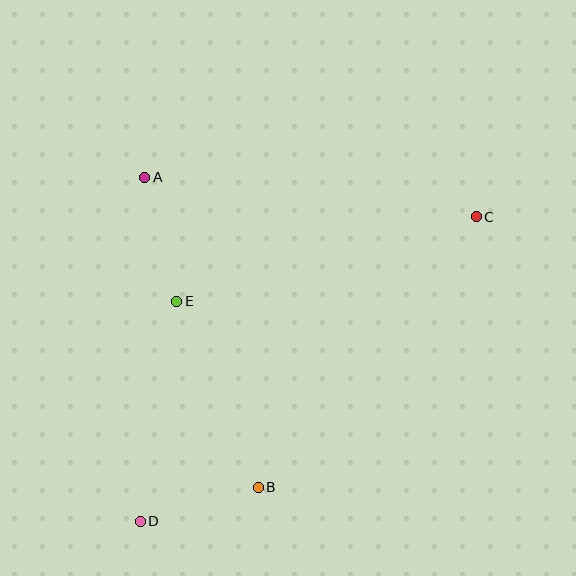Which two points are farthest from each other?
Points C and D are farthest from each other.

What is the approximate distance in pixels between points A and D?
The distance between A and D is approximately 344 pixels.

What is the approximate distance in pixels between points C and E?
The distance between C and E is approximately 311 pixels.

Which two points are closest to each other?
Points B and D are closest to each other.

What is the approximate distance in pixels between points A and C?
The distance between A and C is approximately 334 pixels.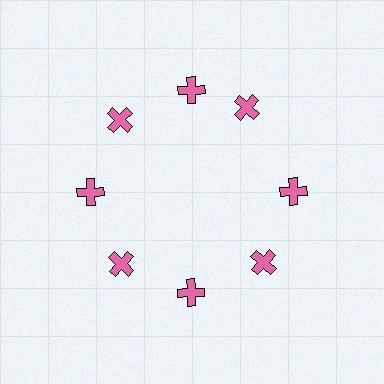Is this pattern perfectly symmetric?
No. The 8 pink crosses are arranged in a ring, but one element near the 2 o'clock position is rotated out of alignment along the ring, breaking the 8-fold rotational symmetry.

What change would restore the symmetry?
The symmetry would be restored by rotating it back into even spacing with its neighbors so that all 8 crosses sit at equal angles and equal distance from the center.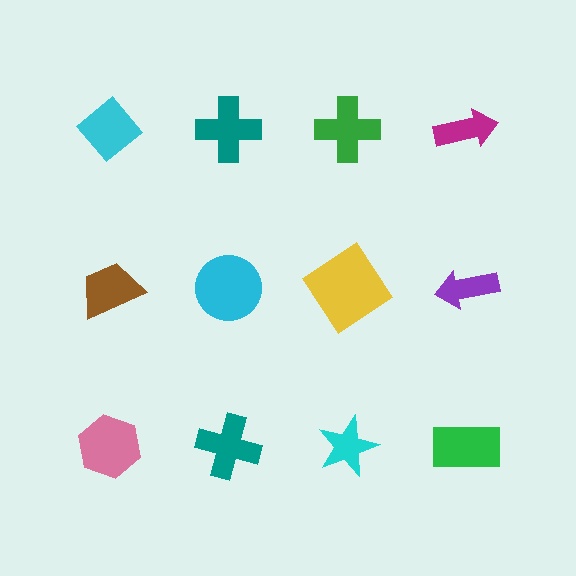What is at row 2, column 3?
A yellow diamond.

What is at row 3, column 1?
A pink hexagon.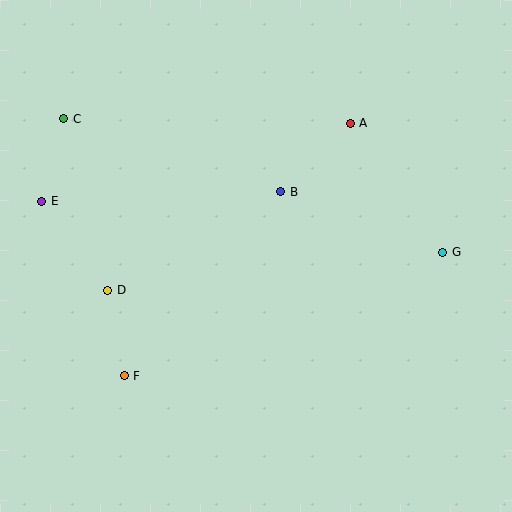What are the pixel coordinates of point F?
Point F is at (124, 376).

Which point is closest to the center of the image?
Point B at (281, 192) is closest to the center.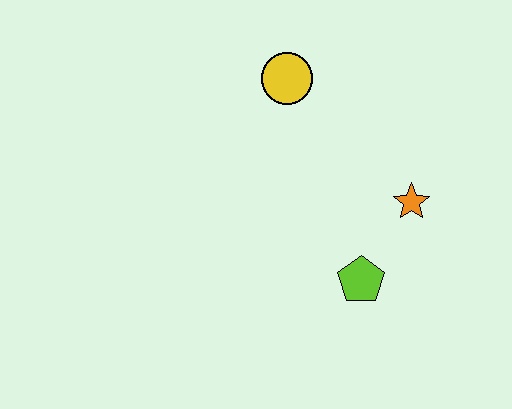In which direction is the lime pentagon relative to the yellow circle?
The lime pentagon is below the yellow circle.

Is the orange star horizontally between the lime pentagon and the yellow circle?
No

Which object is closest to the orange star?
The lime pentagon is closest to the orange star.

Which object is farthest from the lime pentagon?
The yellow circle is farthest from the lime pentagon.